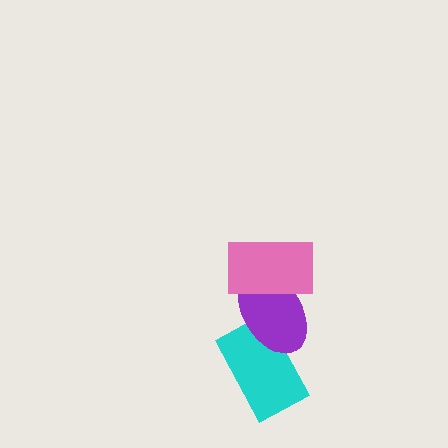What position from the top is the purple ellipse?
The purple ellipse is 2nd from the top.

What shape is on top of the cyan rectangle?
The purple ellipse is on top of the cyan rectangle.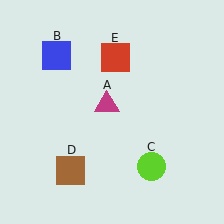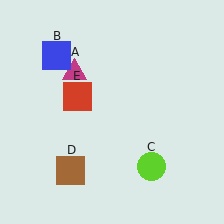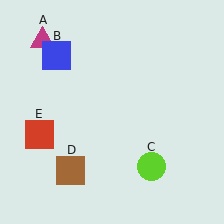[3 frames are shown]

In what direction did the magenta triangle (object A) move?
The magenta triangle (object A) moved up and to the left.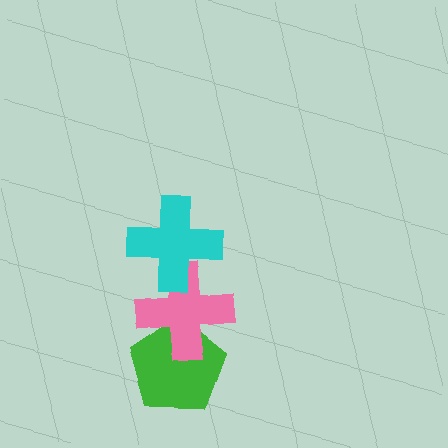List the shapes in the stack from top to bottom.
From top to bottom: the cyan cross, the pink cross, the green pentagon.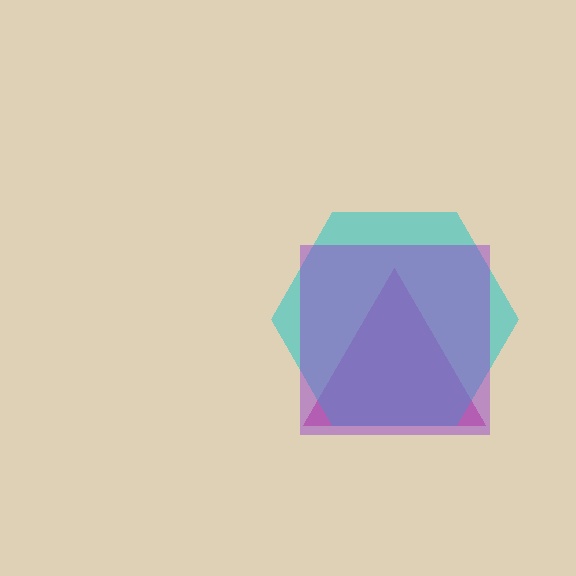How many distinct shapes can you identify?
There are 3 distinct shapes: a magenta triangle, a cyan hexagon, a purple square.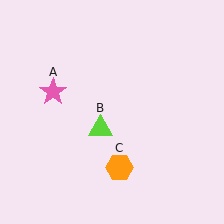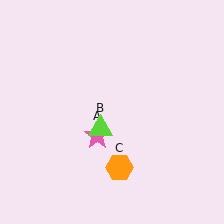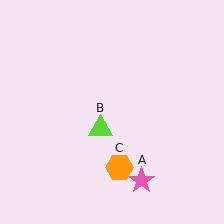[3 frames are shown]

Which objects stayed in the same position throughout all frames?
Lime triangle (object B) and orange hexagon (object C) remained stationary.